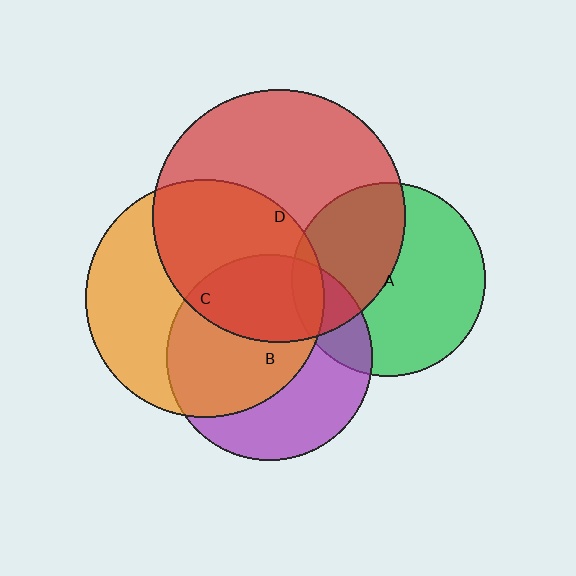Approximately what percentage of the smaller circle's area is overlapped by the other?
Approximately 40%.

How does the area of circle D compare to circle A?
Approximately 1.7 times.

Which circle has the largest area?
Circle D (red).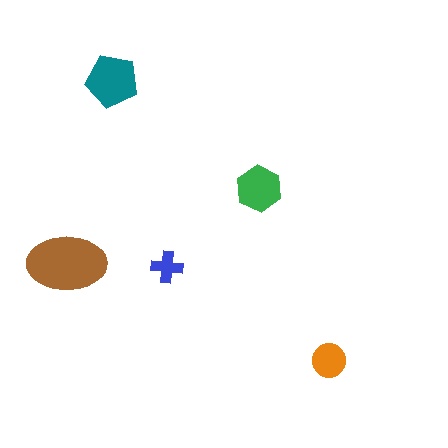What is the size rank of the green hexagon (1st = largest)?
3rd.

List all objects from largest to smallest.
The brown ellipse, the teal pentagon, the green hexagon, the orange circle, the blue cross.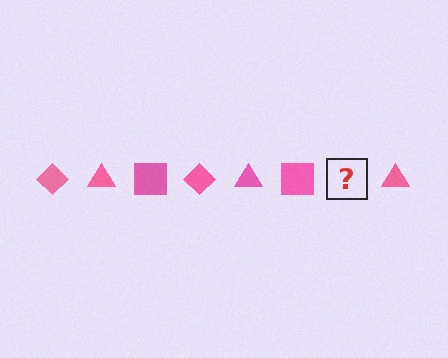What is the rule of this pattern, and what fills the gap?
The rule is that the pattern cycles through diamond, triangle, square shapes in pink. The gap should be filled with a pink diamond.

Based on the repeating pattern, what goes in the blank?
The blank should be a pink diamond.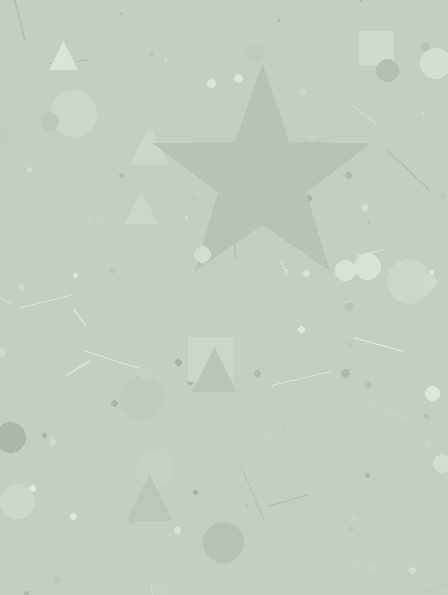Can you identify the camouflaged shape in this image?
The camouflaged shape is a star.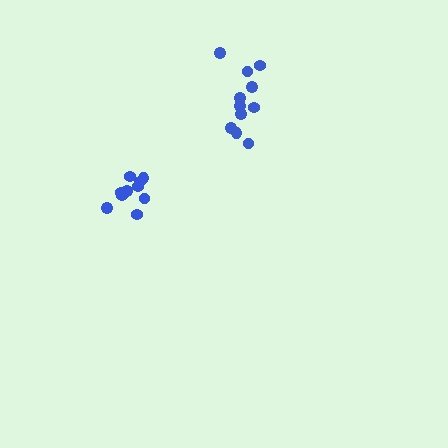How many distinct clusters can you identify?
There are 2 distinct clusters.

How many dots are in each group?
Group 1: 11 dots, Group 2: 10 dots (21 total).